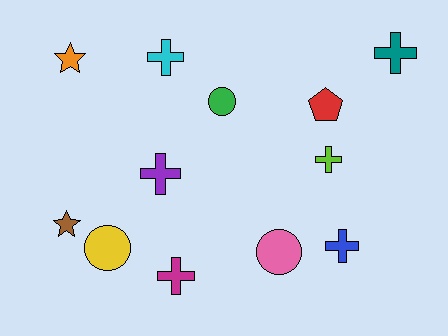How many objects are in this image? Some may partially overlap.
There are 12 objects.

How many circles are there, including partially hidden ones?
There are 3 circles.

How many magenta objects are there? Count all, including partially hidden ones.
There is 1 magenta object.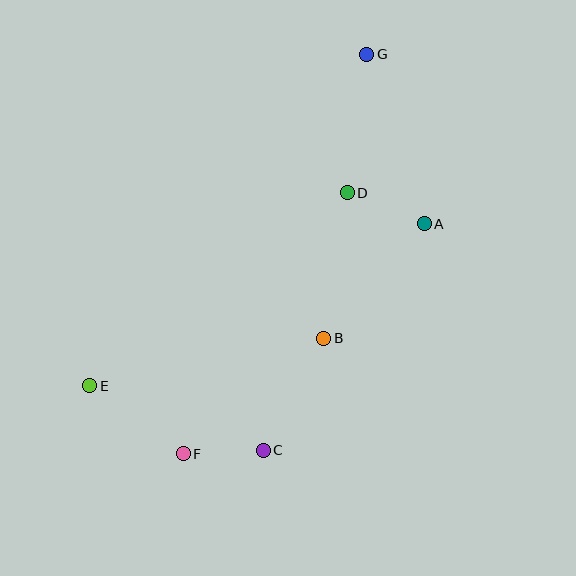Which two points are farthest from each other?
Points F and G are farthest from each other.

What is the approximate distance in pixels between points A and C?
The distance between A and C is approximately 278 pixels.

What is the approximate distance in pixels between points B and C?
The distance between B and C is approximately 127 pixels.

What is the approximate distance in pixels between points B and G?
The distance between B and G is approximately 287 pixels.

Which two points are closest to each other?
Points C and F are closest to each other.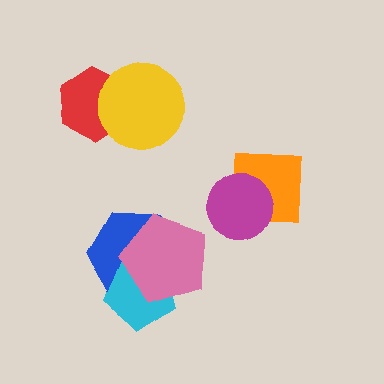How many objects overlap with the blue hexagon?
2 objects overlap with the blue hexagon.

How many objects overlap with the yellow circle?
1 object overlaps with the yellow circle.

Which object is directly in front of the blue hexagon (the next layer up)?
The cyan pentagon is directly in front of the blue hexagon.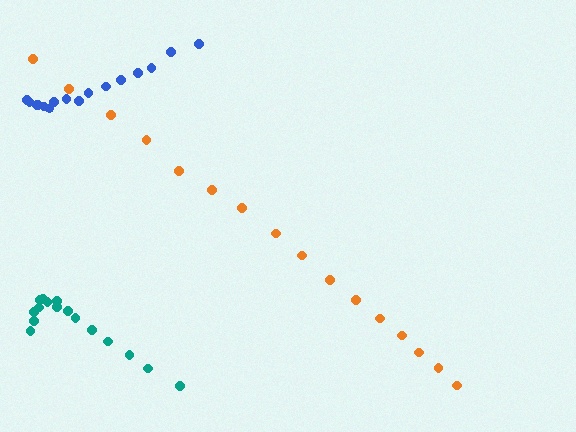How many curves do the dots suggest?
There are 3 distinct paths.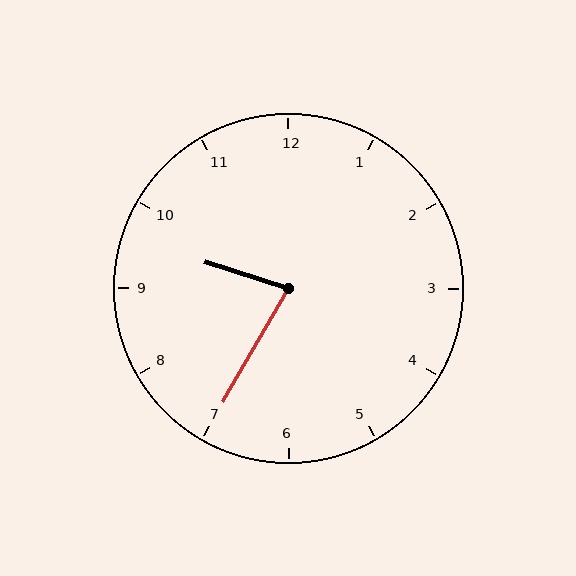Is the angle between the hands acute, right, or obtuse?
It is acute.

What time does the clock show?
9:35.